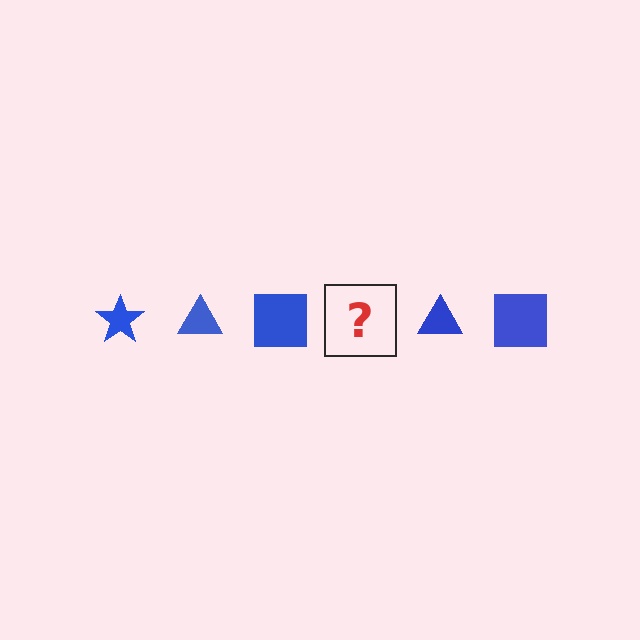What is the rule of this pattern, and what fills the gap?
The rule is that the pattern cycles through star, triangle, square shapes in blue. The gap should be filled with a blue star.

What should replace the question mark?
The question mark should be replaced with a blue star.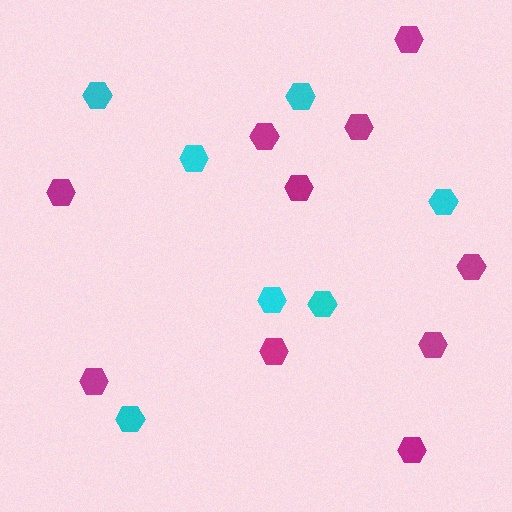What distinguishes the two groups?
There are 2 groups: one group of magenta hexagons (10) and one group of cyan hexagons (7).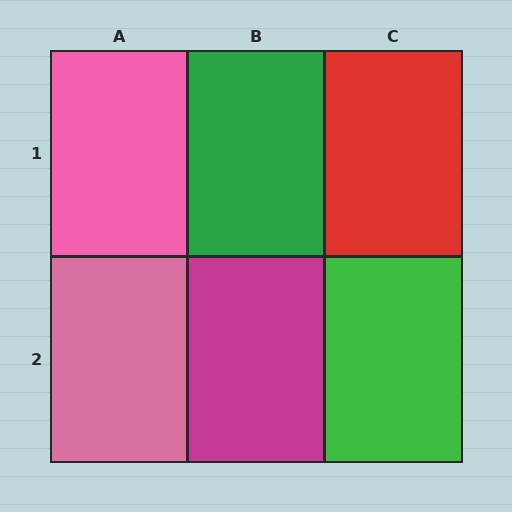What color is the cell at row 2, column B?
Magenta.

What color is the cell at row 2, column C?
Green.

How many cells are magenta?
1 cell is magenta.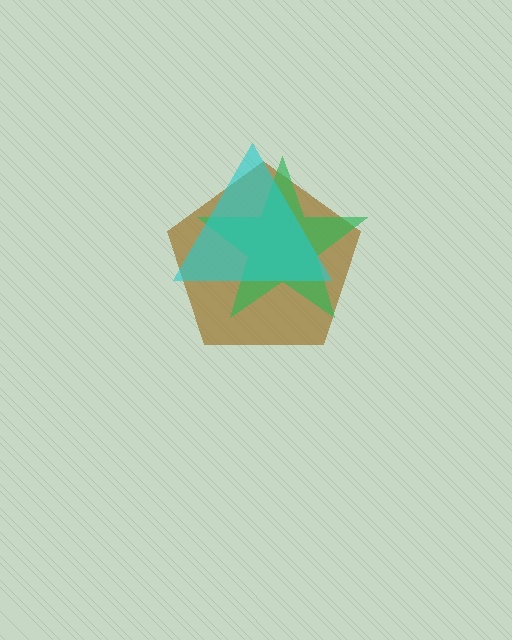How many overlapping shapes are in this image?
There are 3 overlapping shapes in the image.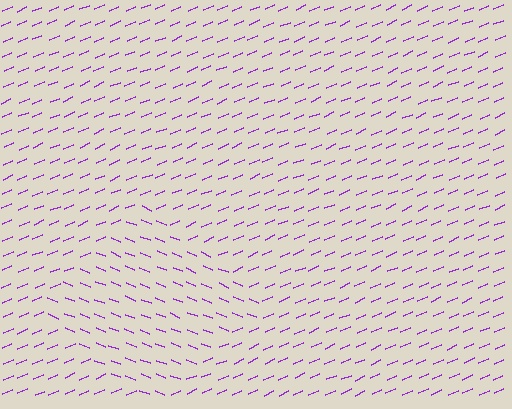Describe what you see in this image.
The image is filled with small purple line segments. A diamond region in the image has lines oriented differently from the surrounding lines, creating a visible texture boundary.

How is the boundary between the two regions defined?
The boundary is defined purely by a change in line orientation (approximately 45 degrees difference). All lines are the same color and thickness.